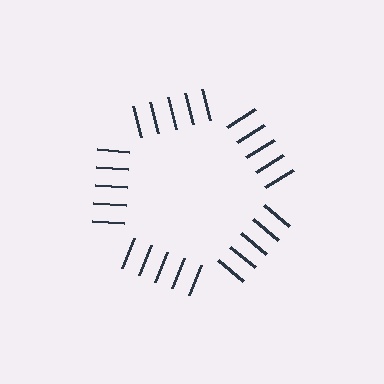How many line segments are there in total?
25 — 5 along each of the 5 edges.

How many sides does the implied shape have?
5 sides — the line-ends trace a pentagon.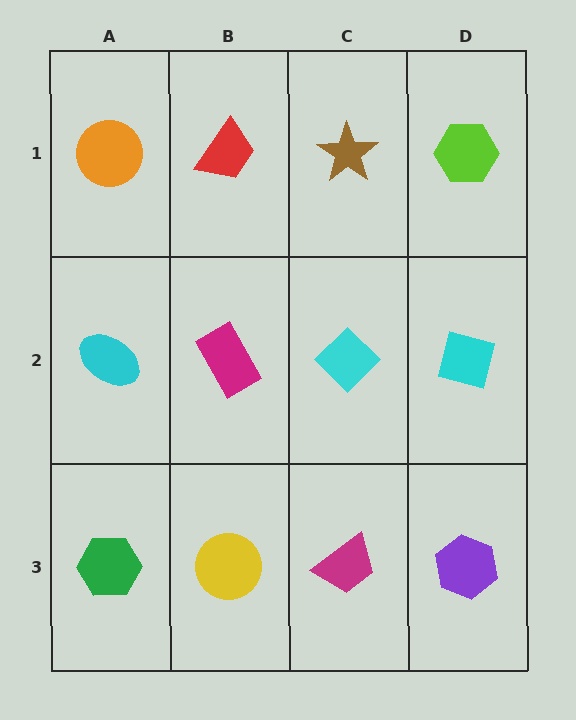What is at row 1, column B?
A red trapezoid.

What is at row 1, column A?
An orange circle.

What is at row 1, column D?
A lime hexagon.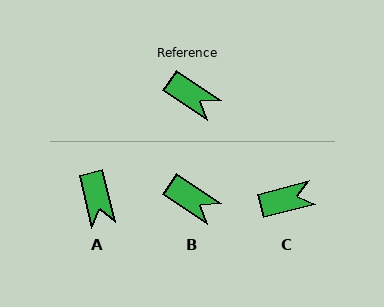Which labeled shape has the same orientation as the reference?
B.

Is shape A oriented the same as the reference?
No, it is off by about 42 degrees.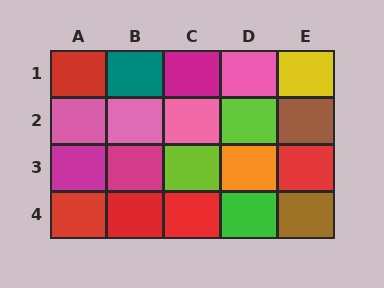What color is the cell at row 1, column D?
Pink.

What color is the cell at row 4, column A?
Red.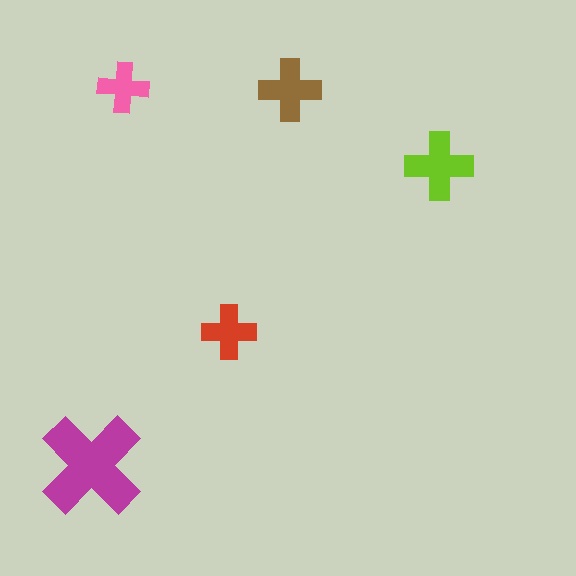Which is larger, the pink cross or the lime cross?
The lime one.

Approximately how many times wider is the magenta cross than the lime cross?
About 1.5 times wider.